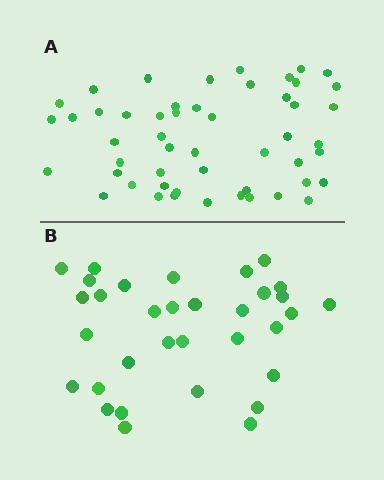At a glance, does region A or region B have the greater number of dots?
Region A (the top region) has more dots.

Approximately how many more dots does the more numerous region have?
Region A has approximately 20 more dots than region B.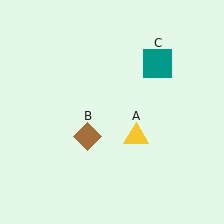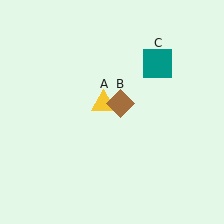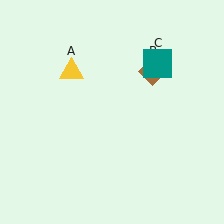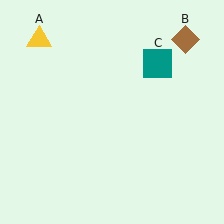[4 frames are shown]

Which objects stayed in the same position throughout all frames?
Teal square (object C) remained stationary.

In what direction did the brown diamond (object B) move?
The brown diamond (object B) moved up and to the right.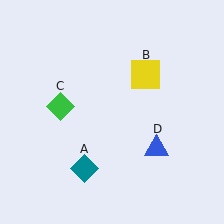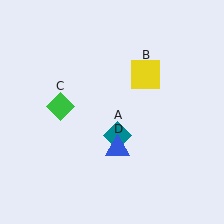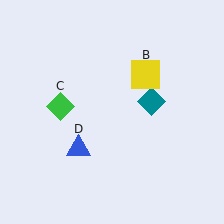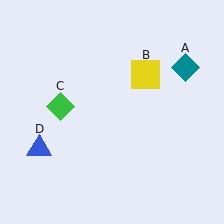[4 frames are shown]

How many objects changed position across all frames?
2 objects changed position: teal diamond (object A), blue triangle (object D).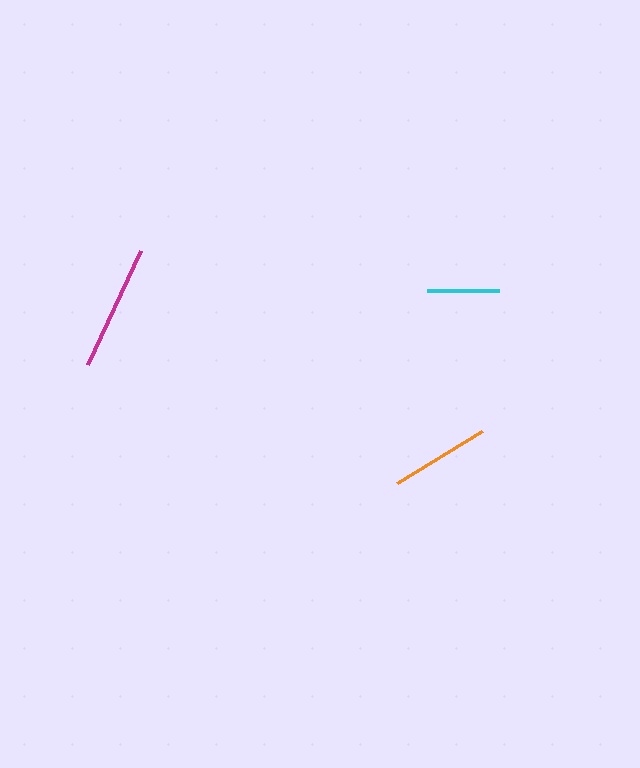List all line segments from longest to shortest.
From longest to shortest: magenta, orange, cyan.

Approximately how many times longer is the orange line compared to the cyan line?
The orange line is approximately 1.4 times the length of the cyan line.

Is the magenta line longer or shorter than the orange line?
The magenta line is longer than the orange line.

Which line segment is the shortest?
The cyan line is the shortest at approximately 72 pixels.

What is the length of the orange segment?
The orange segment is approximately 99 pixels long.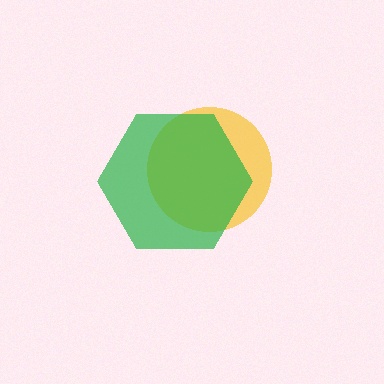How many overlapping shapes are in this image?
There are 2 overlapping shapes in the image.